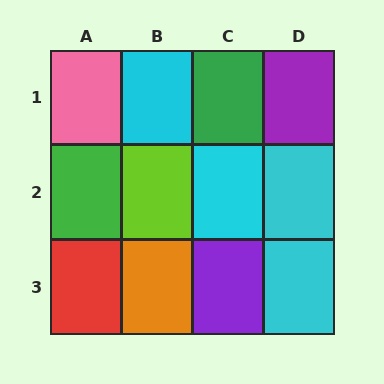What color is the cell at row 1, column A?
Pink.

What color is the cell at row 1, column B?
Cyan.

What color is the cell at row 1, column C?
Green.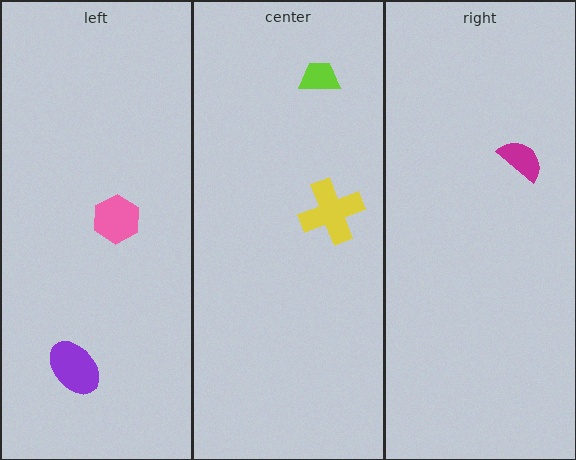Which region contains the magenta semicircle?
The right region.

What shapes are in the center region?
The yellow cross, the lime trapezoid.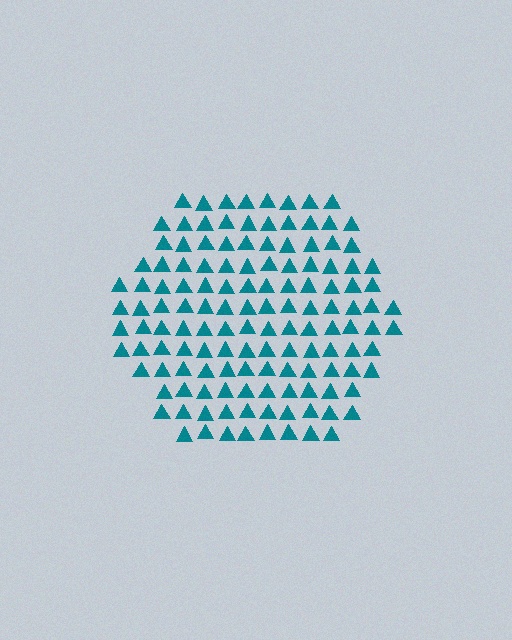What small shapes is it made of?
It is made of small triangles.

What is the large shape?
The large shape is a hexagon.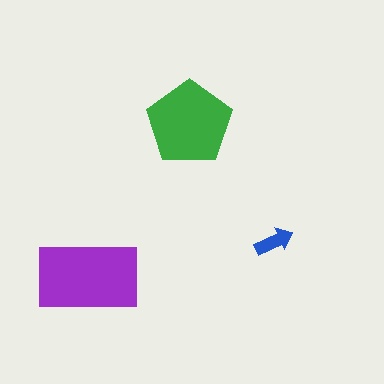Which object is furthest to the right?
The blue arrow is rightmost.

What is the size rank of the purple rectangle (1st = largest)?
1st.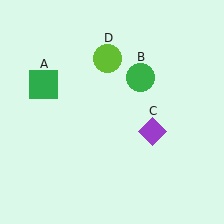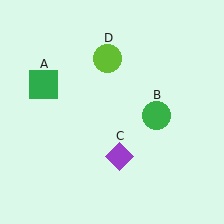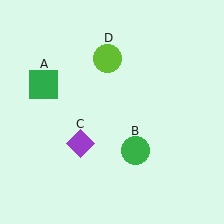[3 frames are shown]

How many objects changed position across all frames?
2 objects changed position: green circle (object B), purple diamond (object C).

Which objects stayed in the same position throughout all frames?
Green square (object A) and lime circle (object D) remained stationary.